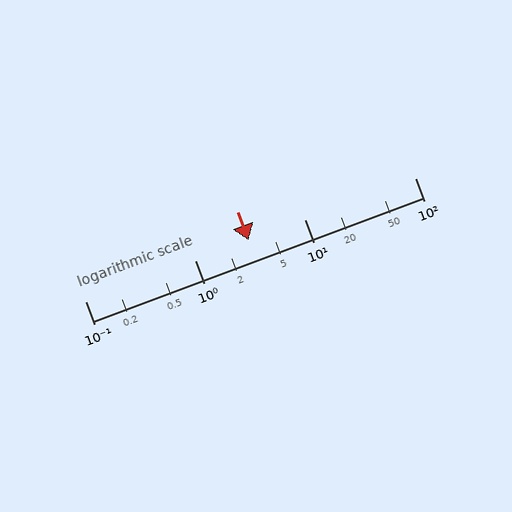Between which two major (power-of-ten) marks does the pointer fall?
The pointer is between 1 and 10.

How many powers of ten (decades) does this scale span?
The scale spans 3 decades, from 0.1 to 100.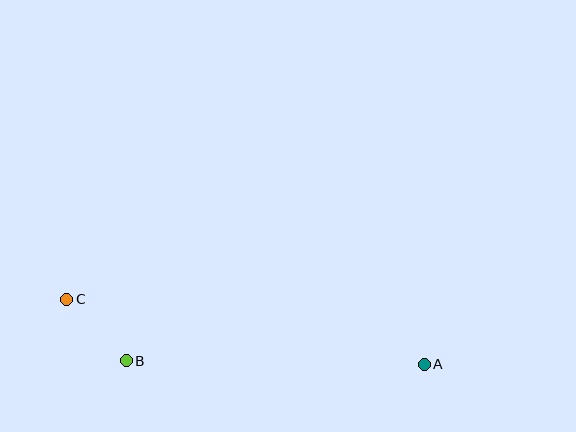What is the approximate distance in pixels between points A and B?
The distance between A and B is approximately 298 pixels.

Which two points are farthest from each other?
Points A and C are farthest from each other.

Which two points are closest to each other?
Points B and C are closest to each other.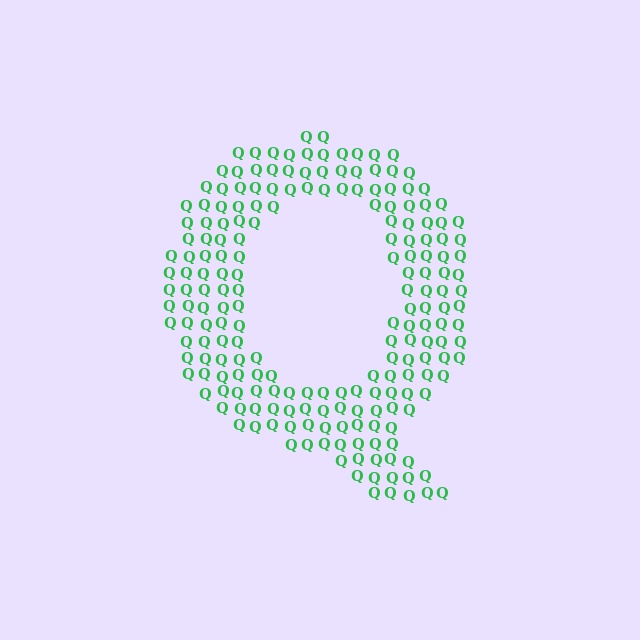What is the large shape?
The large shape is the letter Q.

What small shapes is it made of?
It is made of small letter Q's.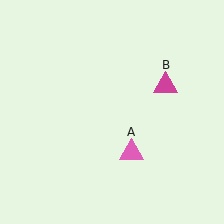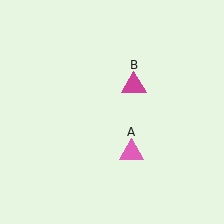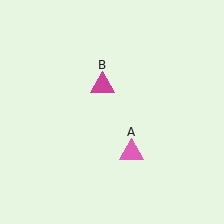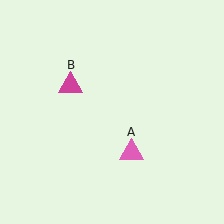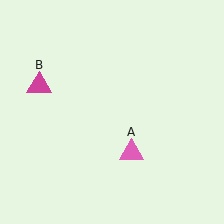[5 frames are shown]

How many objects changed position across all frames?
1 object changed position: magenta triangle (object B).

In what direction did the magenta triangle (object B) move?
The magenta triangle (object B) moved left.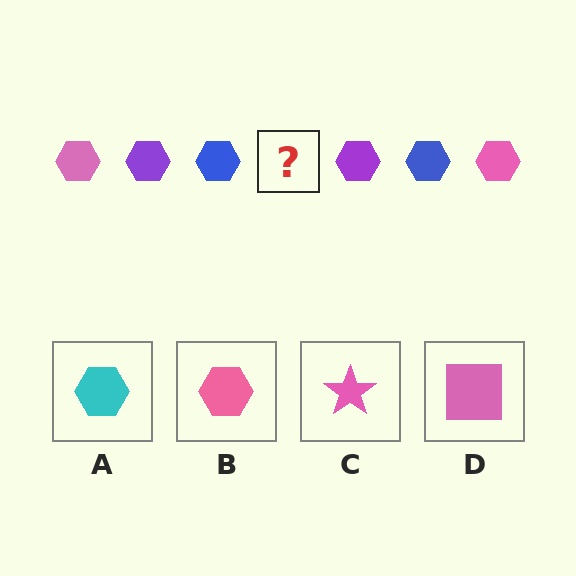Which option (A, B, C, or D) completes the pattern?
B.